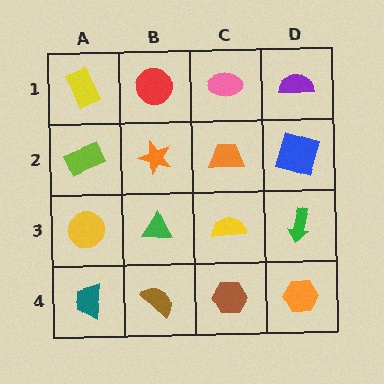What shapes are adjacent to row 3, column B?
An orange star (row 2, column B), a brown semicircle (row 4, column B), a yellow circle (row 3, column A), a yellow semicircle (row 3, column C).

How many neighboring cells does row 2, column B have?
4.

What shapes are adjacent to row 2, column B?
A red circle (row 1, column B), a green triangle (row 3, column B), a lime rectangle (row 2, column A), an orange trapezoid (row 2, column C).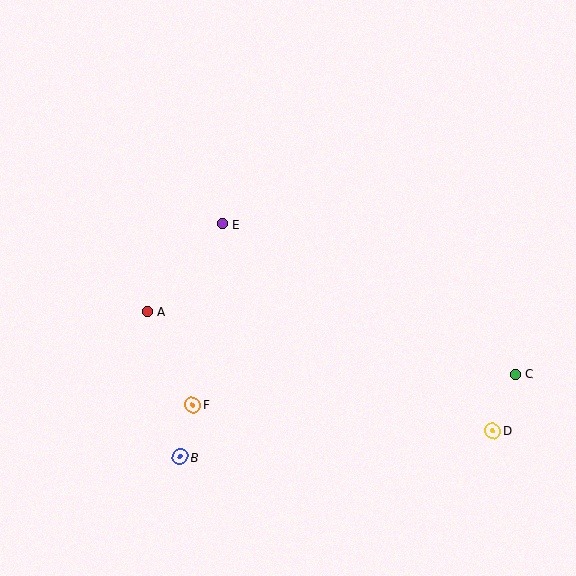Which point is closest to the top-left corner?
Point E is closest to the top-left corner.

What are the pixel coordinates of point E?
Point E is at (222, 224).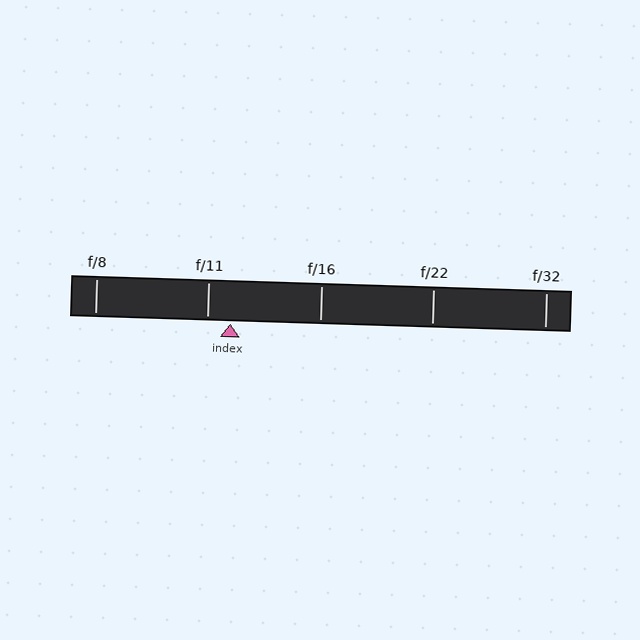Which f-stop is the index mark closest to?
The index mark is closest to f/11.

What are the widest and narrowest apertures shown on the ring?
The widest aperture shown is f/8 and the narrowest is f/32.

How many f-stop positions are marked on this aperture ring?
There are 5 f-stop positions marked.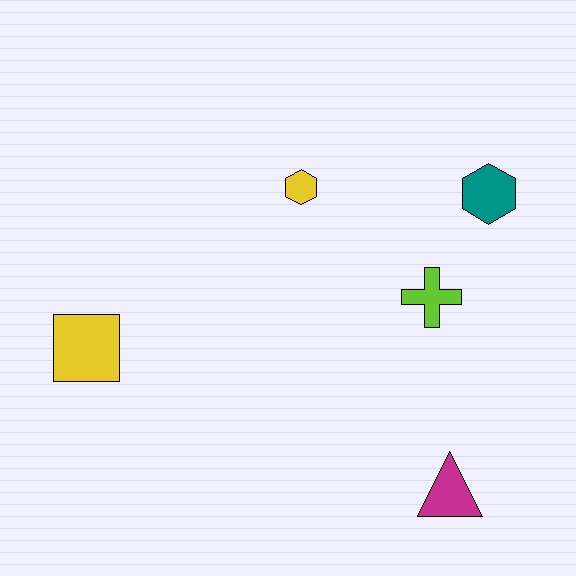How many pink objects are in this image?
There are no pink objects.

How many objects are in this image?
There are 5 objects.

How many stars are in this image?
There are no stars.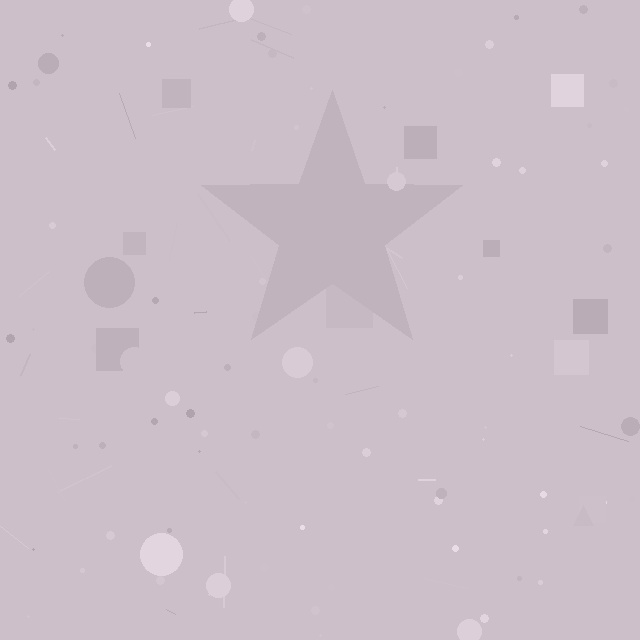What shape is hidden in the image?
A star is hidden in the image.